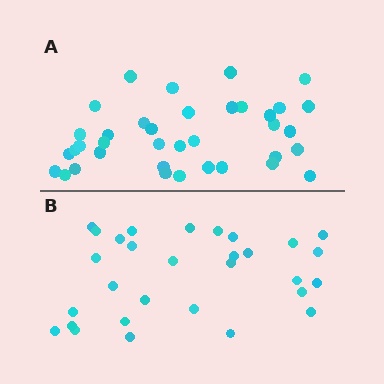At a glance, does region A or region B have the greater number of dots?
Region A (the top region) has more dots.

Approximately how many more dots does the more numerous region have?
Region A has roughly 8 or so more dots than region B.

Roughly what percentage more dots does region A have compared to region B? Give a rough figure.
About 25% more.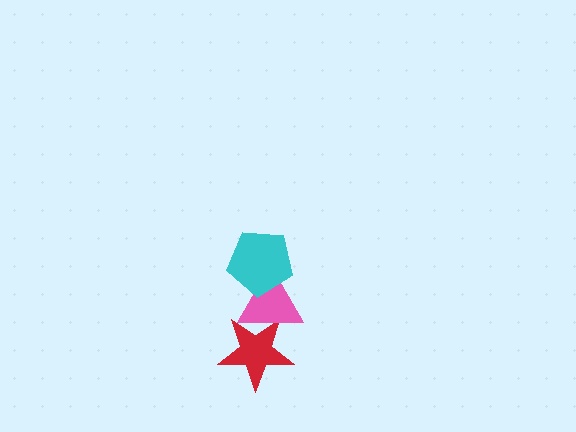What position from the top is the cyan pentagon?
The cyan pentagon is 1st from the top.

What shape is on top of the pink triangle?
The cyan pentagon is on top of the pink triangle.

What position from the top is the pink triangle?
The pink triangle is 2nd from the top.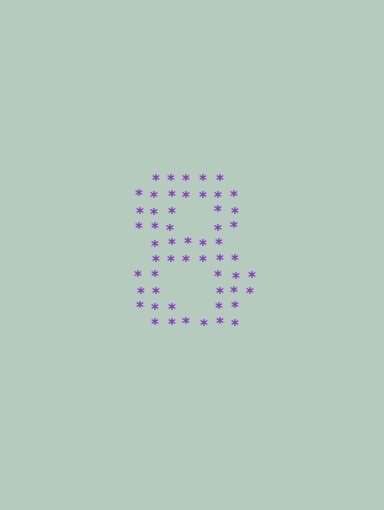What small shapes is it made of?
It is made of small asterisks.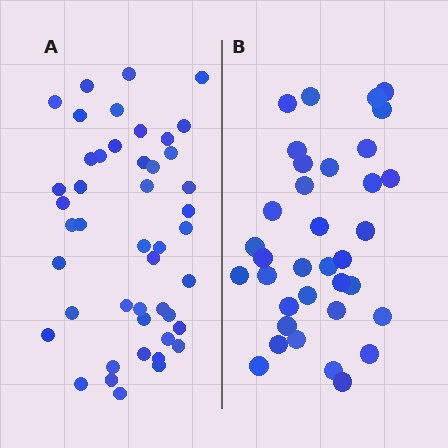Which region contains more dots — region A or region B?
Region A (the left region) has more dots.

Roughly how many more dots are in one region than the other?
Region A has roughly 12 or so more dots than region B.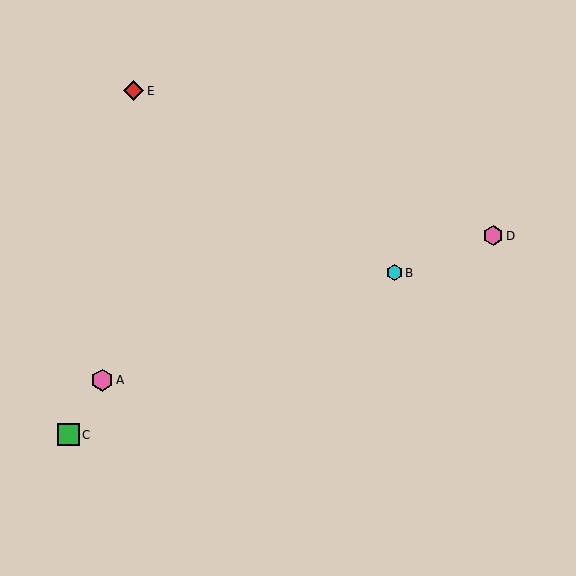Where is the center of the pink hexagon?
The center of the pink hexagon is at (102, 380).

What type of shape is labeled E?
Shape E is a red diamond.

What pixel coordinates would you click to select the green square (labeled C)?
Click at (68, 435) to select the green square C.